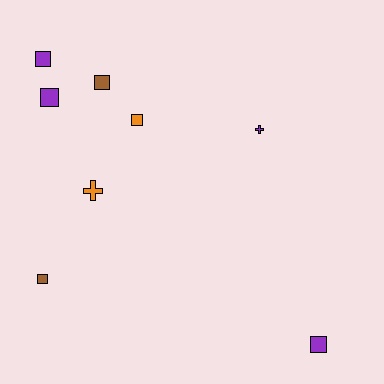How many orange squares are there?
There is 1 orange square.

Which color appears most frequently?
Purple, with 4 objects.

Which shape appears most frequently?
Square, with 6 objects.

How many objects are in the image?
There are 8 objects.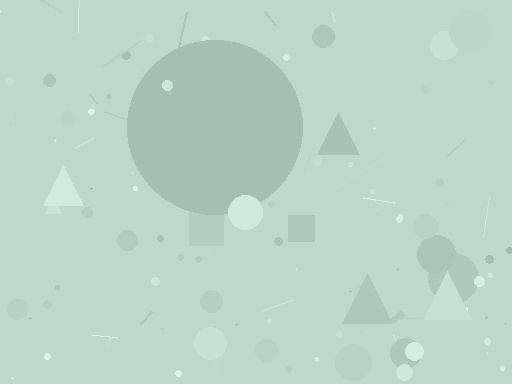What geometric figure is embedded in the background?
A circle is embedded in the background.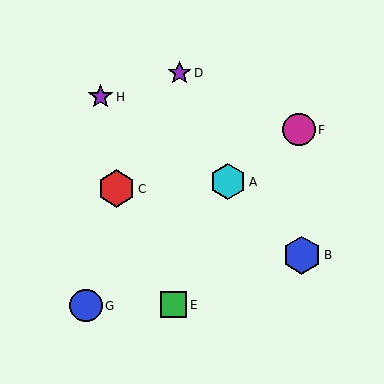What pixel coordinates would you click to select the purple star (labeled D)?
Click at (179, 73) to select the purple star D.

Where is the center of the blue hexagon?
The center of the blue hexagon is at (302, 255).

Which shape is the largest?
The blue hexagon (labeled B) is the largest.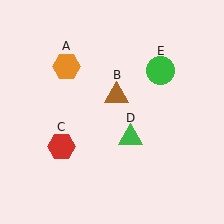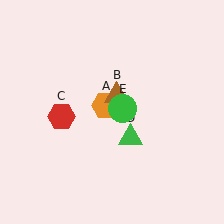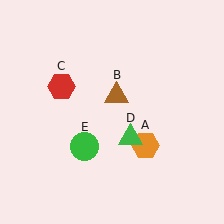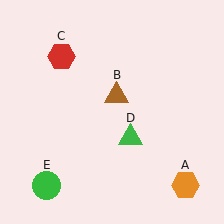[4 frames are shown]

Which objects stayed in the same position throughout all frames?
Brown triangle (object B) and green triangle (object D) remained stationary.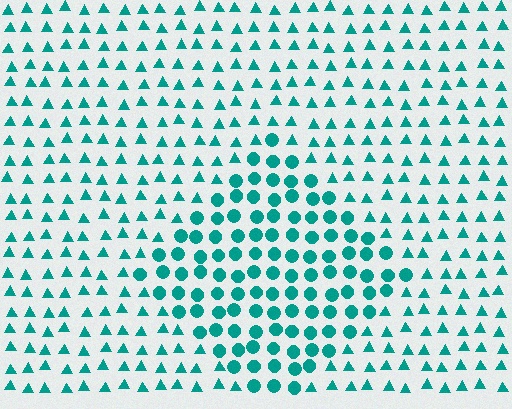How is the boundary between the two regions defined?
The boundary is defined by a change in element shape: circles inside vs. triangles outside. All elements share the same color and spacing.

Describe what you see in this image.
The image is filled with small teal elements arranged in a uniform grid. A diamond-shaped region contains circles, while the surrounding area contains triangles. The boundary is defined purely by the change in element shape.